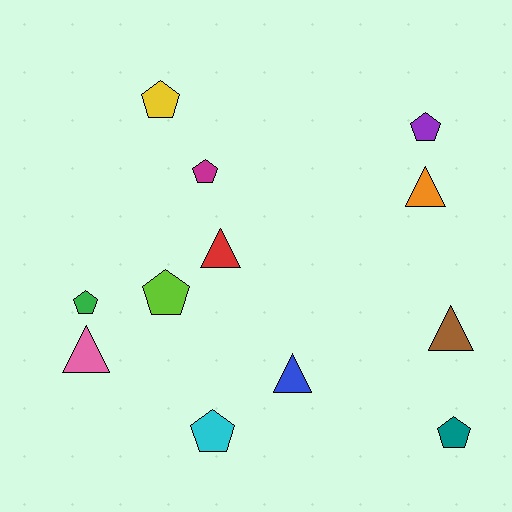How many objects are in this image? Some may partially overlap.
There are 12 objects.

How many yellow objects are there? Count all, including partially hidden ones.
There is 1 yellow object.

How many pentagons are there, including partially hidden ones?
There are 7 pentagons.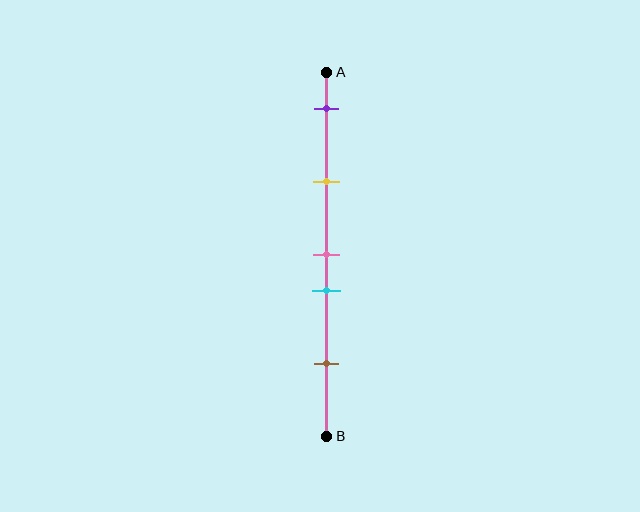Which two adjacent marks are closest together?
The pink and cyan marks are the closest adjacent pair.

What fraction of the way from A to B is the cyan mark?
The cyan mark is approximately 60% (0.6) of the way from A to B.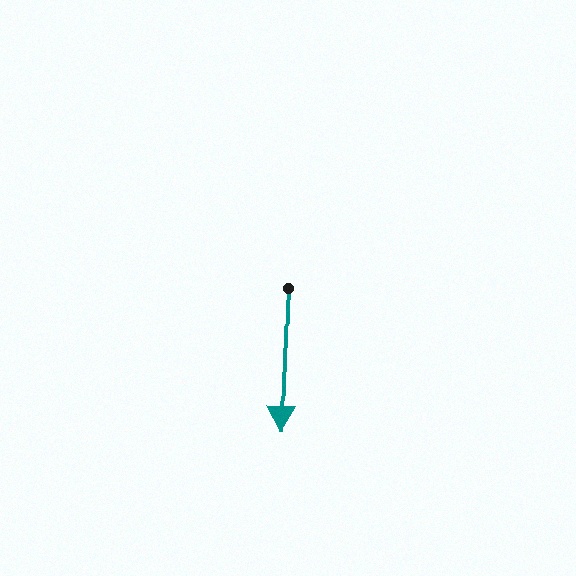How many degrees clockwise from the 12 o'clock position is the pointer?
Approximately 182 degrees.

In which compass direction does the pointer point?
South.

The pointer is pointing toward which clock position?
Roughly 6 o'clock.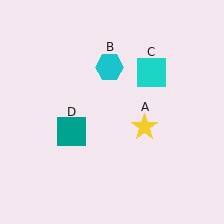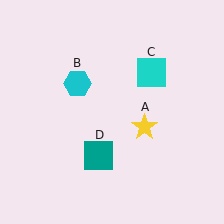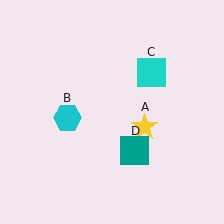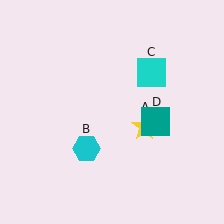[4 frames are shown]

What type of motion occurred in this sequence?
The cyan hexagon (object B), teal square (object D) rotated counterclockwise around the center of the scene.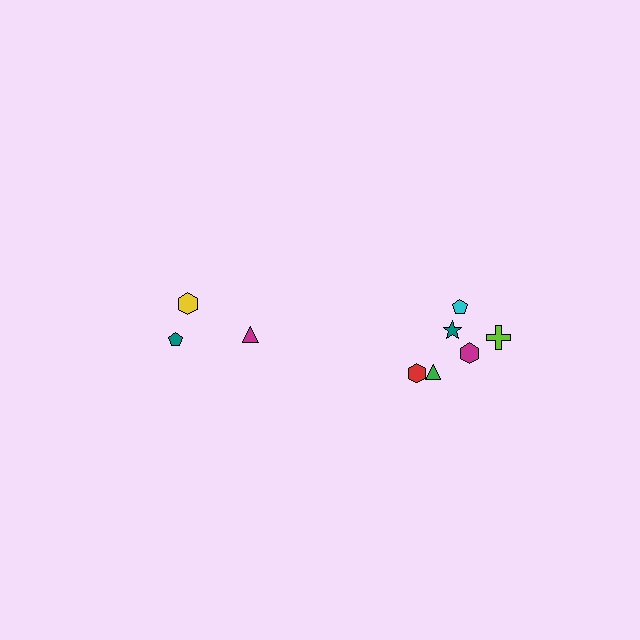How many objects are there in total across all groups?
There are 9 objects.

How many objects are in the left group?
There are 3 objects.